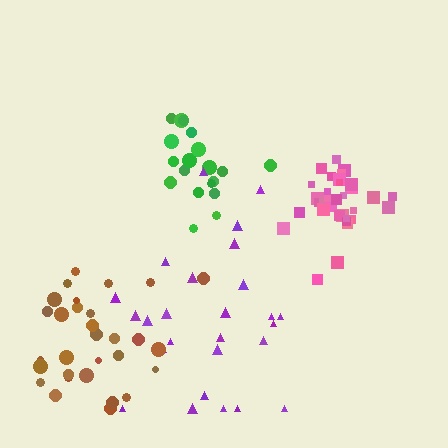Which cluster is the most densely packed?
Pink.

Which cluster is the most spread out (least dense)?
Purple.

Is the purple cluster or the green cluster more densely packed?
Green.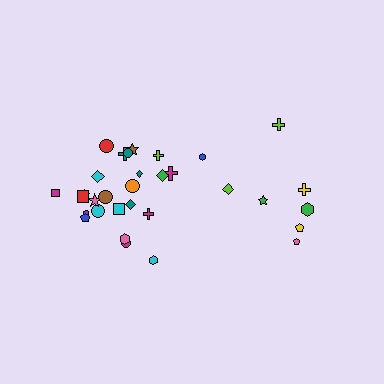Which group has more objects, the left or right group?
The left group.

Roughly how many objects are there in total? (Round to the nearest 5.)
Roughly 30 objects in total.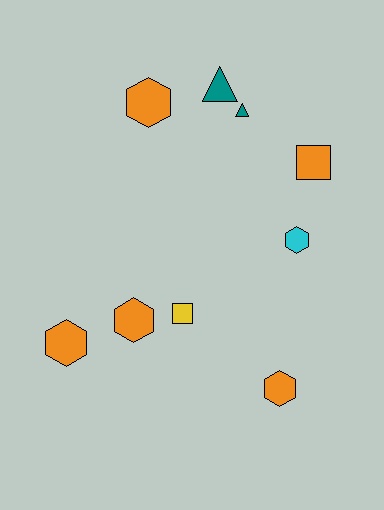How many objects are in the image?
There are 9 objects.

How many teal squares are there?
There are no teal squares.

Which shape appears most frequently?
Hexagon, with 5 objects.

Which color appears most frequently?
Orange, with 5 objects.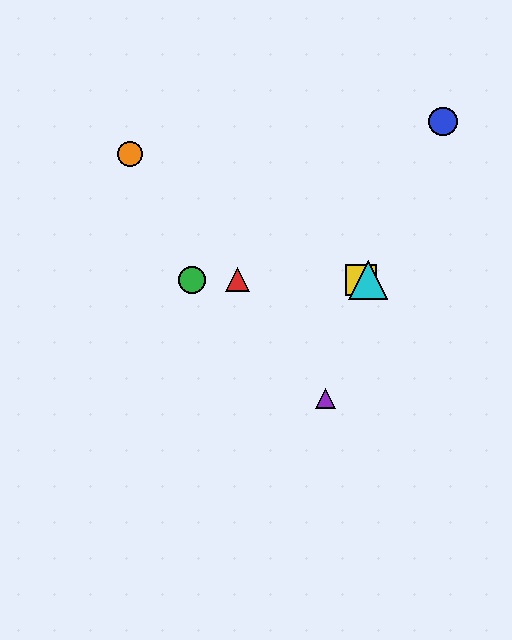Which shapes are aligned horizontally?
The red triangle, the green circle, the yellow square, the cyan triangle are aligned horizontally.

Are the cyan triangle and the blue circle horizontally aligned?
No, the cyan triangle is at y≈280 and the blue circle is at y≈122.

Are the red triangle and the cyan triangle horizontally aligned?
Yes, both are at y≈280.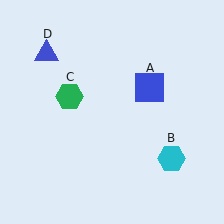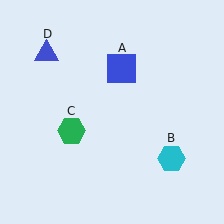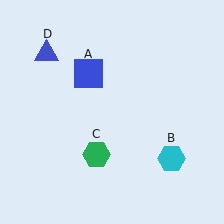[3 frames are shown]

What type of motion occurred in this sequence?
The blue square (object A), green hexagon (object C) rotated counterclockwise around the center of the scene.